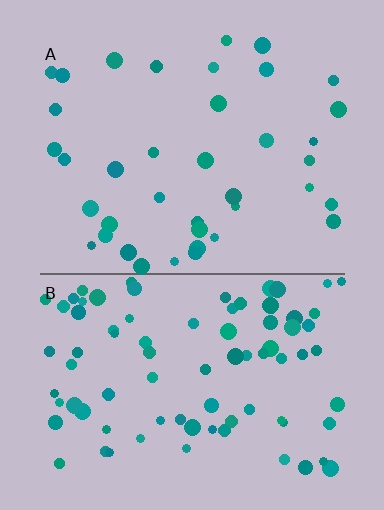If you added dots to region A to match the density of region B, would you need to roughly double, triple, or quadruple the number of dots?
Approximately double.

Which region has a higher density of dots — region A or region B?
B (the bottom).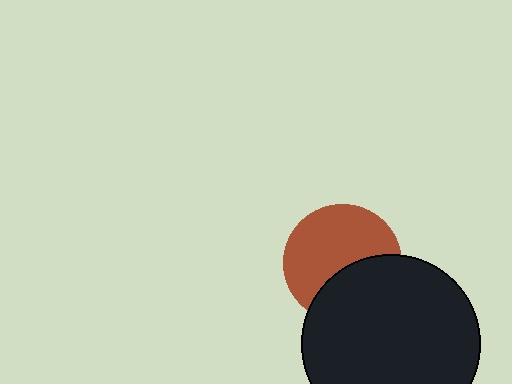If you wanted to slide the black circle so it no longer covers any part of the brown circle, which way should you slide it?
Slide it down — that is the most direct way to separate the two shapes.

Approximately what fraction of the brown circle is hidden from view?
Roughly 38% of the brown circle is hidden behind the black circle.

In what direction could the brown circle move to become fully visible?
The brown circle could move up. That would shift it out from behind the black circle entirely.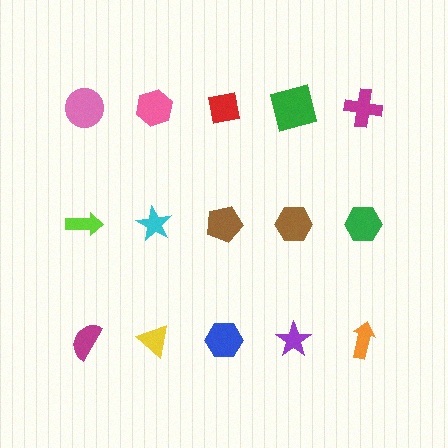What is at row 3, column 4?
A purple star.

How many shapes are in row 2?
5 shapes.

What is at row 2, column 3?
A brown pentagon.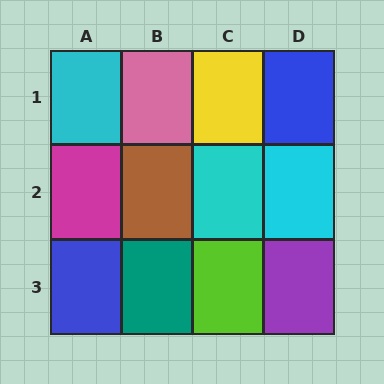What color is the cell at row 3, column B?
Teal.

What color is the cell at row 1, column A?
Cyan.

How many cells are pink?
1 cell is pink.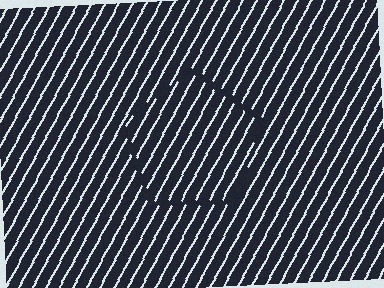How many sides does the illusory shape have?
5 sides — the line-ends trace a pentagon.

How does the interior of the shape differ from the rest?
The interior of the shape contains the same grating, shifted by half a period — the contour is defined by the phase discontinuity where line-ends from the inner and outer gratings abut.